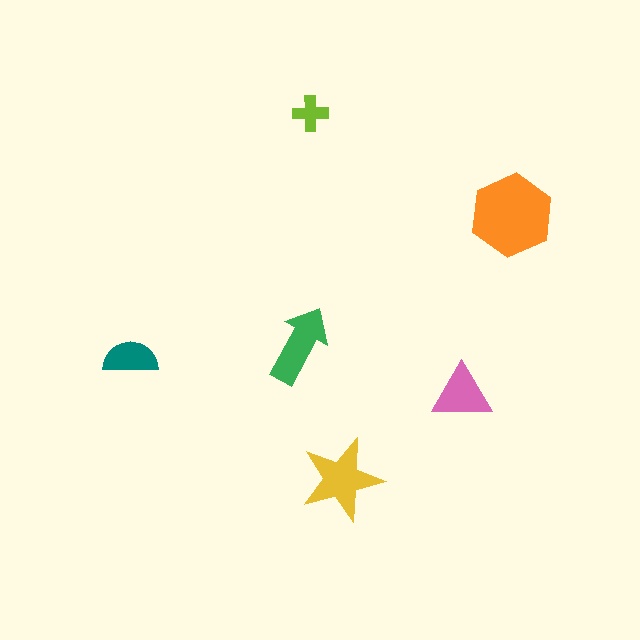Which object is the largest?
The orange hexagon.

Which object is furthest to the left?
The teal semicircle is leftmost.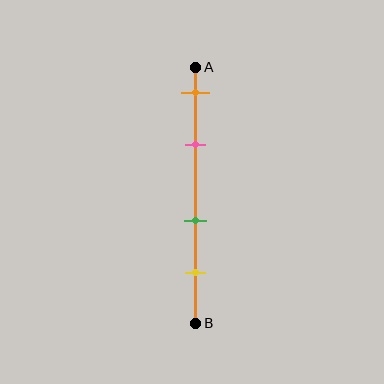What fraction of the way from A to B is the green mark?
The green mark is approximately 60% (0.6) of the way from A to B.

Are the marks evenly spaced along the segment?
No, the marks are not evenly spaced.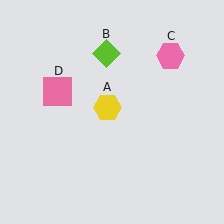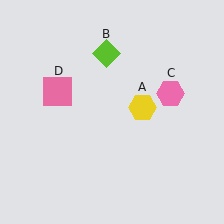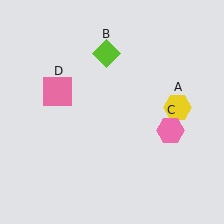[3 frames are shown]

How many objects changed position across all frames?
2 objects changed position: yellow hexagon (object A), pink hexagon (object C).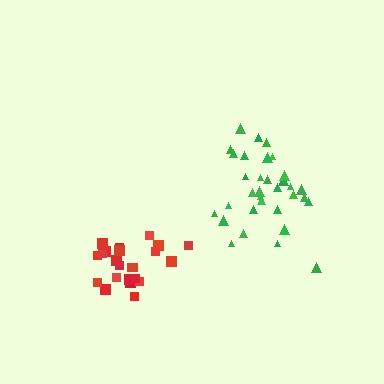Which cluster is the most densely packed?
Red.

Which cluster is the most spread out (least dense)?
Green.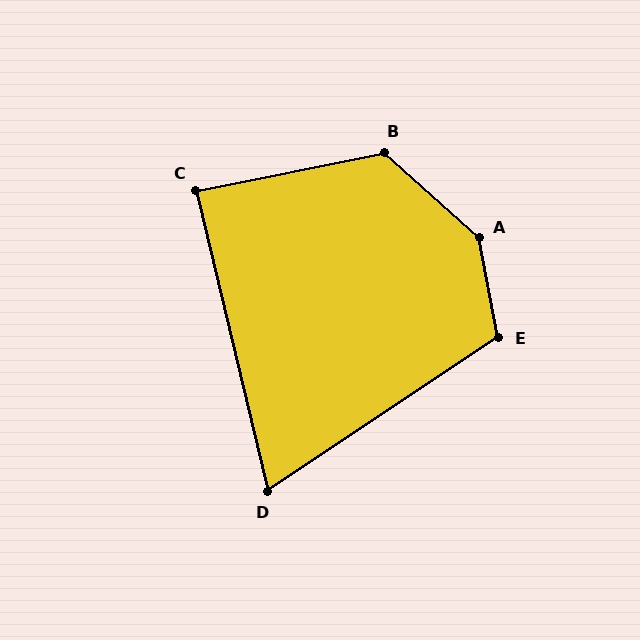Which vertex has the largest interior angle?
A, at approximately 143 degrees.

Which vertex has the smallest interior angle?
D, at approximately 70 degrees.